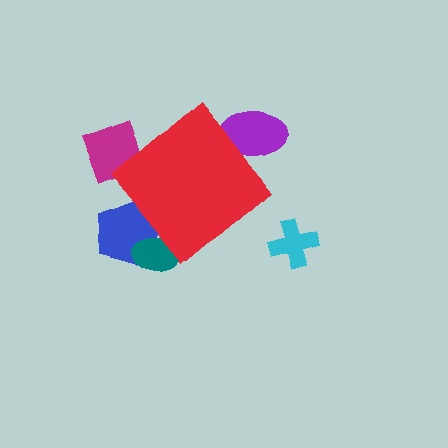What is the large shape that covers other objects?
A red diamond.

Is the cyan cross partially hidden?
No, the cyan cross is fully visible.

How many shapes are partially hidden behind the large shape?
4 shapes are partially hidden.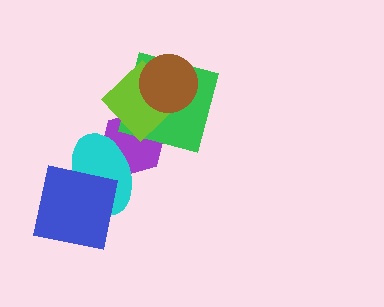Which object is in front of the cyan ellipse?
The blue square is in front of the cyan ellipse.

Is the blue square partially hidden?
No, no other shape covers it.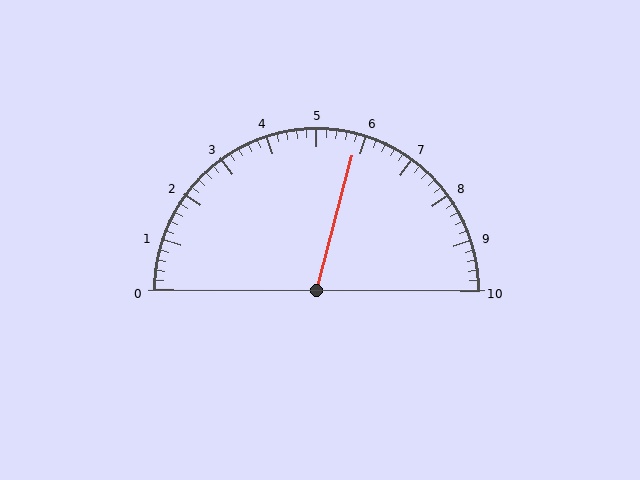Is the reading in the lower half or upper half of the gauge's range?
The reading is in the upper half of the range (0 to 10).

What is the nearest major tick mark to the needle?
The nearest major tick mark is 6.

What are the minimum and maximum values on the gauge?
The gauge ranges from 0 to 10.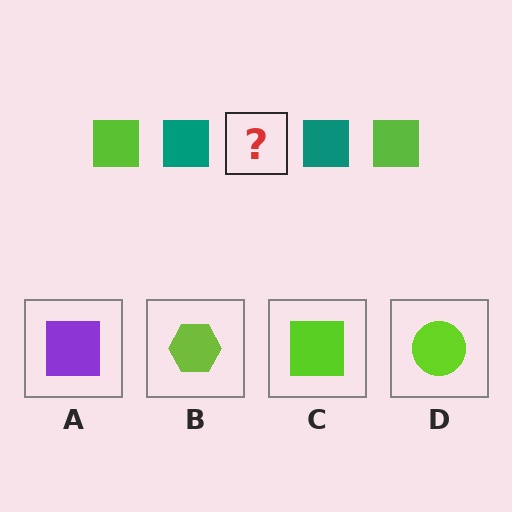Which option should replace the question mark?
Option C.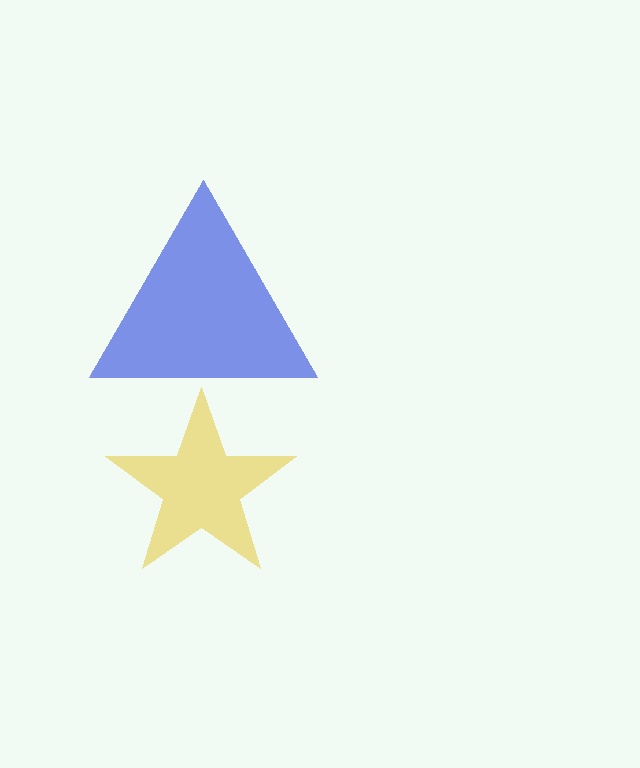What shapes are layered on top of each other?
The layered shapes are: a blue triangle, a yellow star.